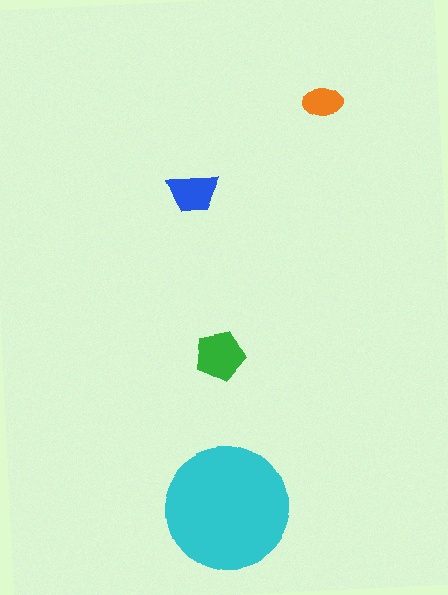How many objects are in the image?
There are 4 objects in the image.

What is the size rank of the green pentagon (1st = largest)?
2nd.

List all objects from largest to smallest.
The cyan circle, the green pentagon, the blue trapezoid, the orange ellipse.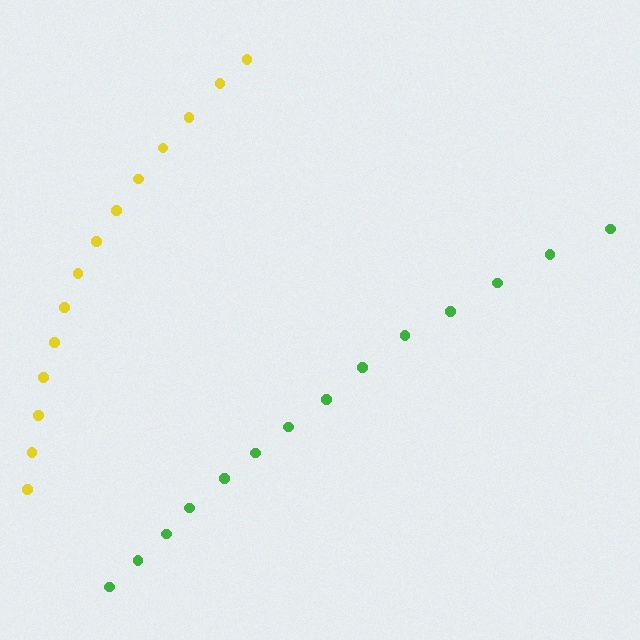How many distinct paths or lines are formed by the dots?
There are 2 distinct paths.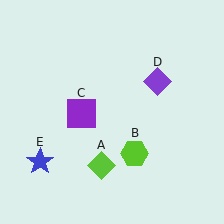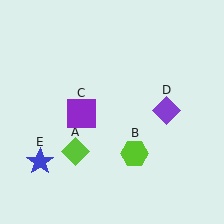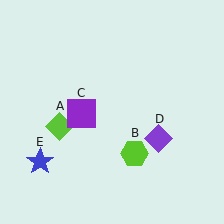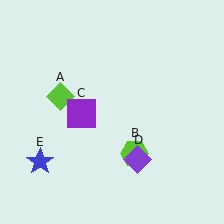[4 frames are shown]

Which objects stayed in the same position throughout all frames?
Lime hexagon (object B) and purple square (object C) and blue star (object E) remained stationary.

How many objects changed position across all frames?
2 objects changed position: lime diamond (object A), purple diamond (object D).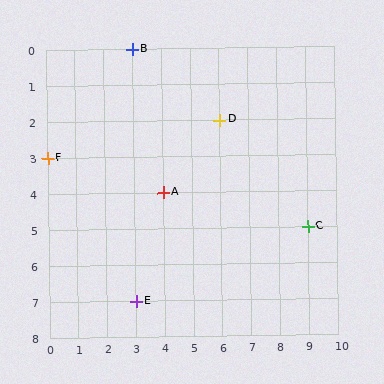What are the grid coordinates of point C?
Point C is at grid coordinates (9, 5).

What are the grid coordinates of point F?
Point F is at grid coordinates (0, 3).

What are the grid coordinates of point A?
Point A is at grid coordinates (4, 4).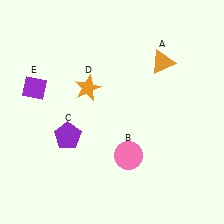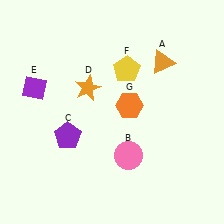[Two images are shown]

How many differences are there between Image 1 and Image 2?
There are 2 differences between the two images.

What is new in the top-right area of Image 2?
A yellow pentagon (F) was added in the top-right area of Image 2.